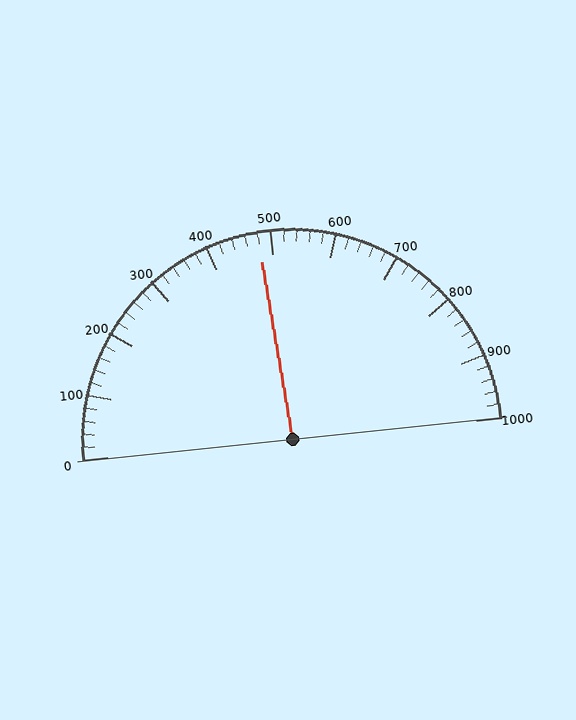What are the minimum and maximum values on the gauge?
The gauge ranges from 0 to 1000.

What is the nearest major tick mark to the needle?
The nearest major tick mark is 500.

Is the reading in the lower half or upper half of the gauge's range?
The reading is in the lower half of the range (0 to 1000).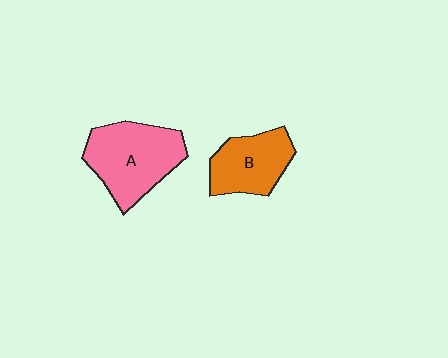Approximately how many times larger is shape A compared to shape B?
Approximately 1.4 times.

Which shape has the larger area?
Shape A (pink).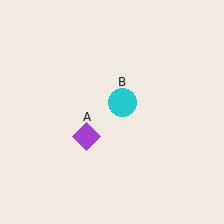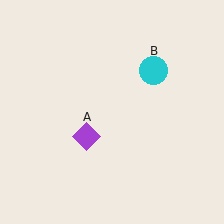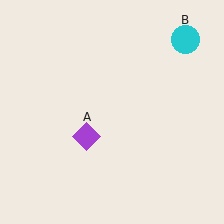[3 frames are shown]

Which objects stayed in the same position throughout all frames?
Purple diamond (object A) remained stationary.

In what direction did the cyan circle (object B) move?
The cyan circle (object B) moved up and to the right.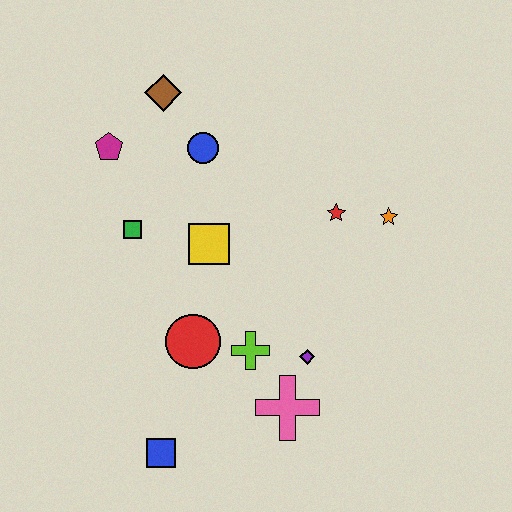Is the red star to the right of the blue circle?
Yes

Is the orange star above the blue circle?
No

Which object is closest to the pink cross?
The purple diamond is closest to the pink cross.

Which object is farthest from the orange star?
The blue square is farthest from the orange star.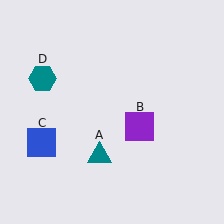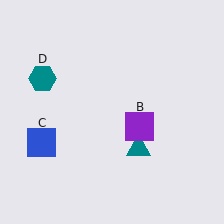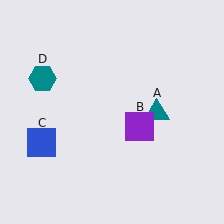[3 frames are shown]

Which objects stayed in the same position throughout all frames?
Purple square (object B) and blue square (object C) and teal hexagon (object D) remained stationary.